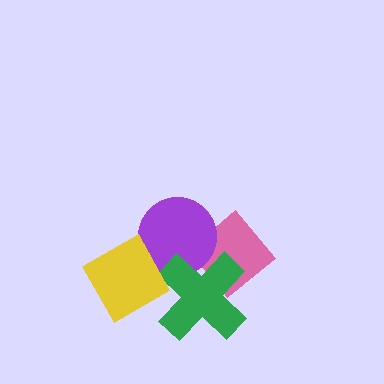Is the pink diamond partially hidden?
Yes, it is partially covered by another shape.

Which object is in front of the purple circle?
The green cross is in front of the purple circle.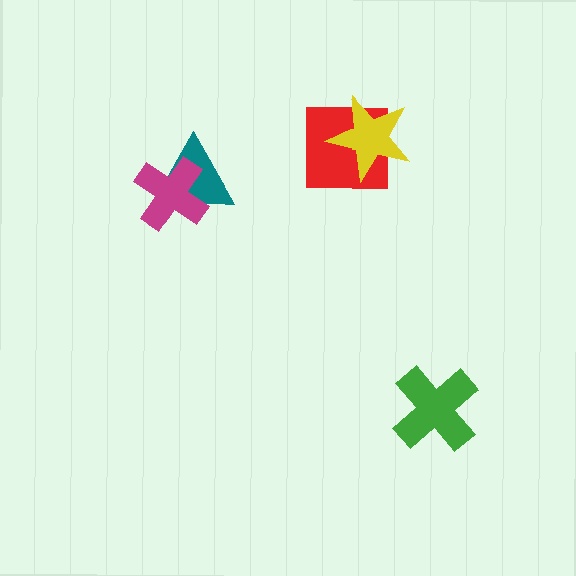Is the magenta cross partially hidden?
No, no other shape covers it.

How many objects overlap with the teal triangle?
1 object overlaps with the teal triangle.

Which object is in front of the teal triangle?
The magenta cross is in front of the teal triangle.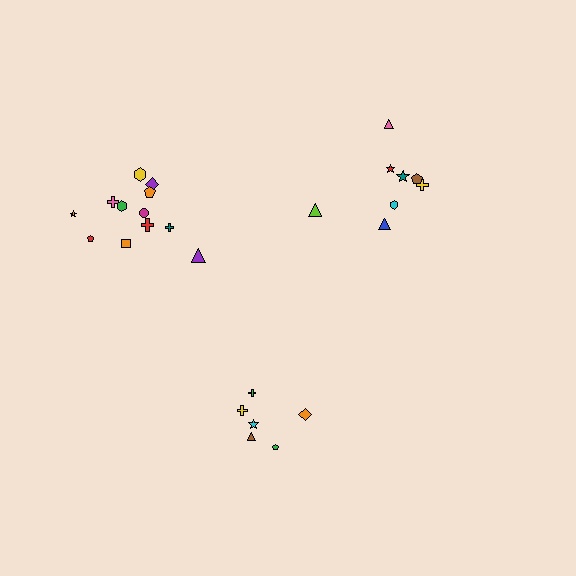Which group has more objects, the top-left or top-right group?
The top-left group.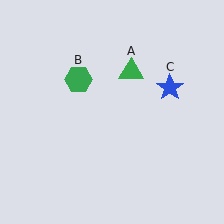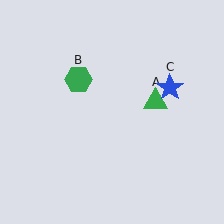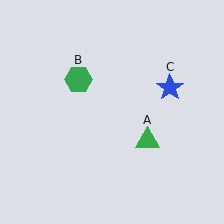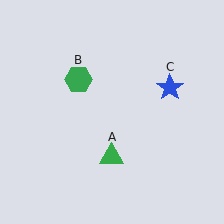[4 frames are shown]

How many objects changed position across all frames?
1 object changed position: green triangle (object A).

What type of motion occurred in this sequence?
The green triangle (object A) rotated clockwise around the center of the scene.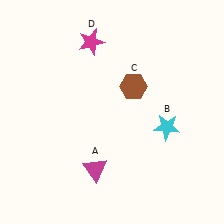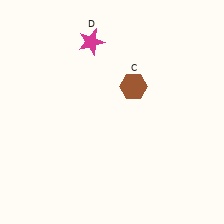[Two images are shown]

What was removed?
The magenta triangle (A), the cyan star (B) were removed in Image 2.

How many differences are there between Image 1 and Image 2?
There are 2 differences between the two images.